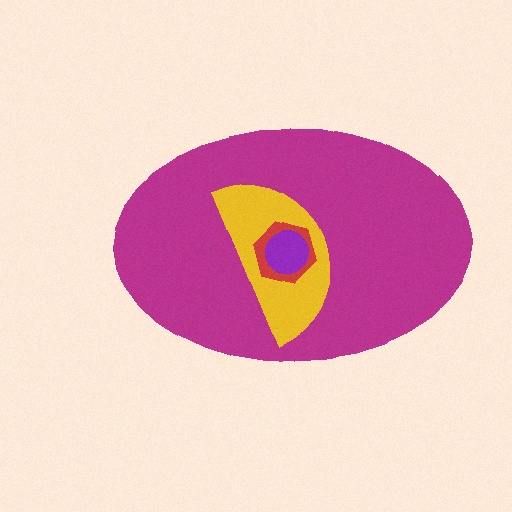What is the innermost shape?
The purple circle.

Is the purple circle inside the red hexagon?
Yes.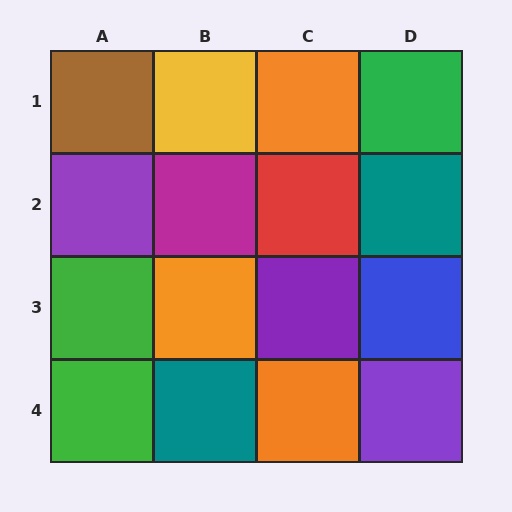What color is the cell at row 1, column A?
Brown.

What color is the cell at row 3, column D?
Blue.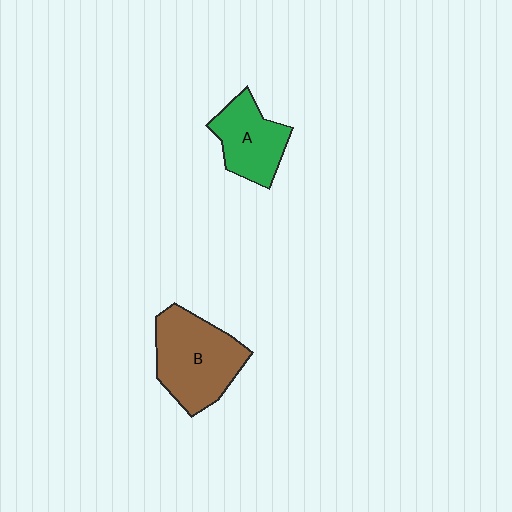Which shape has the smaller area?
Shape A (green).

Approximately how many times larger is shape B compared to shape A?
Approximately 1.5 times.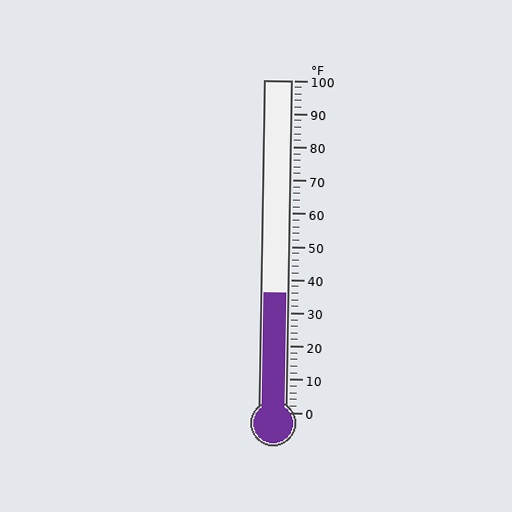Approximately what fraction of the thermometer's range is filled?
The thermometer is filled to approximately 35% of its range.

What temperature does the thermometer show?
The thermometer shows approximately 36°F.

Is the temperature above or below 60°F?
The temperature is below 60°F.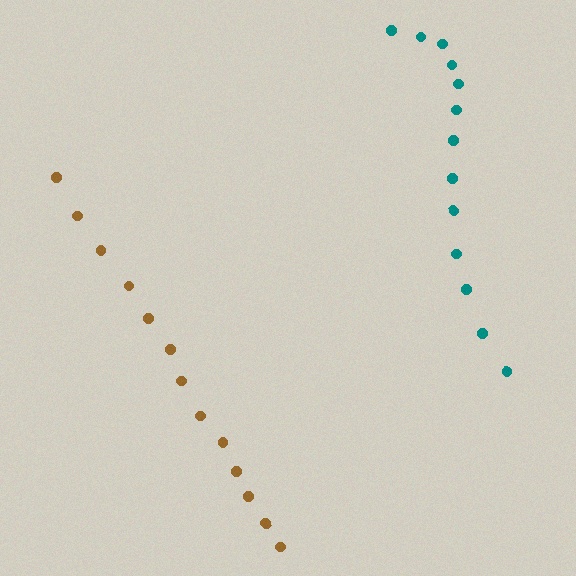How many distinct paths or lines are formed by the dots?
There are 2 distinct paths.